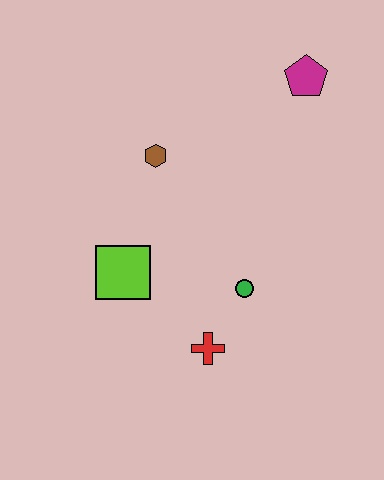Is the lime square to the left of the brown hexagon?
Yes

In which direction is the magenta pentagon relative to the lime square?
The magenta pentagon is above the lime square.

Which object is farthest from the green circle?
The magenta pentagon is farthest from the green circle.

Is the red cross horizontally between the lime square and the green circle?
Yes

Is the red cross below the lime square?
Yes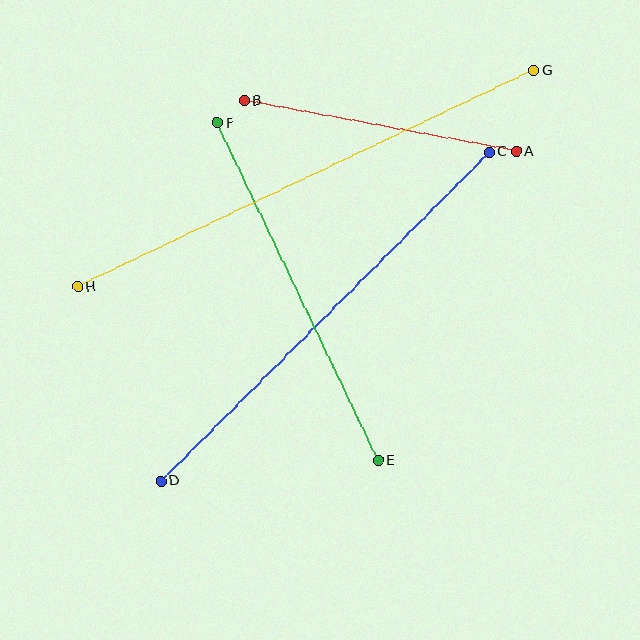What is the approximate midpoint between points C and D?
The midpoint is at approximately (325, 317) pixels.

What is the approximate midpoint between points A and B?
The midpoint is at approximately (380, 126) pixels.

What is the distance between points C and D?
The distance is approximately 465 pixels.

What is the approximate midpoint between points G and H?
The midpoint is at approximately (306, 179) pixels.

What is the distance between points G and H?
The distance is approximately 504 pixels.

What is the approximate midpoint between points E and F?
The midpoint is at approximately (298, 292) pixels.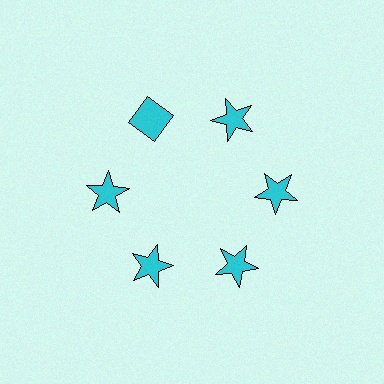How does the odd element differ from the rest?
It has a different shape: diamond instead of star.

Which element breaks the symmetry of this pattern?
The cyan diamond at roughly the 11 o'clock position breaks the symmetry. All other shapes are cyan stars.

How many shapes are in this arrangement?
There are 6 shapes arranged in a ring pattern.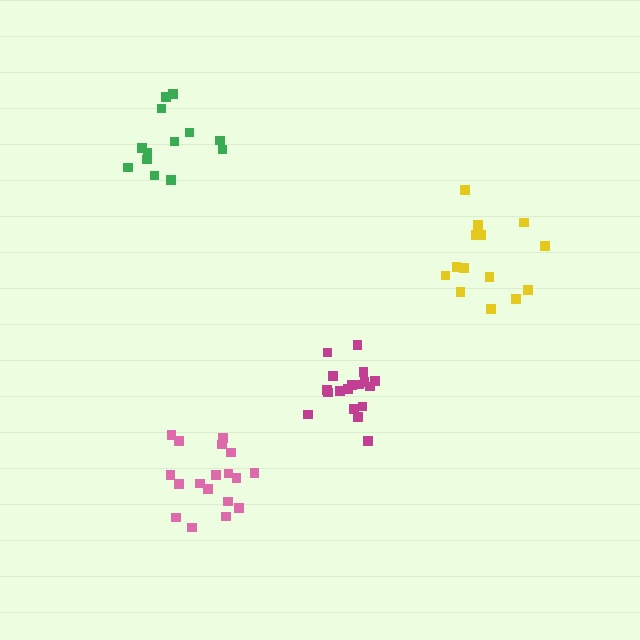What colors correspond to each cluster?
The clusters are colored: pink, green, magenta, yellow.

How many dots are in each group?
Group 1: 18 dots, Group 2: 13 dots, Group 3: 18 dots, Group 4: 14 dots (63 total).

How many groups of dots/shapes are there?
There are 4 groups.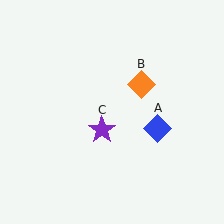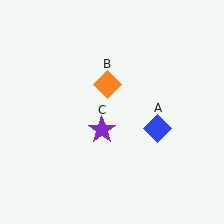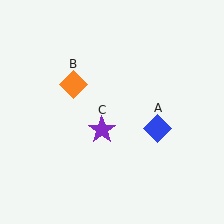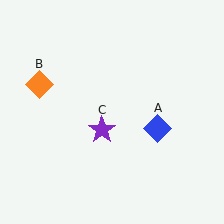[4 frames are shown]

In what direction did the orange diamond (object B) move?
The orange diamond (object B) moved left.